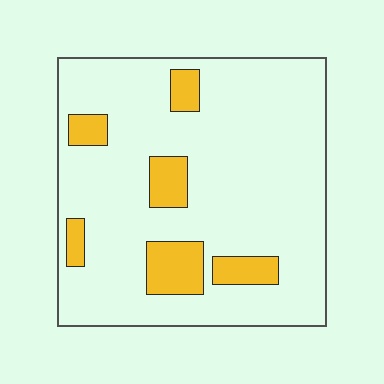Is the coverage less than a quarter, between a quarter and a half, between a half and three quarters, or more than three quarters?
Less than a quarter.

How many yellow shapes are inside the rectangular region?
6.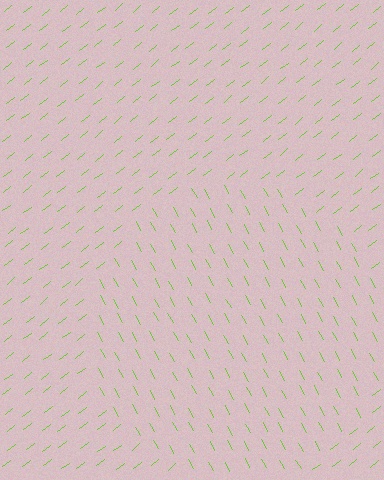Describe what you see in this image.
The image is filled with small lime line segments. A circle region in the image has lines oriented differently from the surrounding lines, creating a visible texture boundary.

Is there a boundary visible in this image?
Yes, there is a texture boundary formed by a change in line orientation.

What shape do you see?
I see a circle.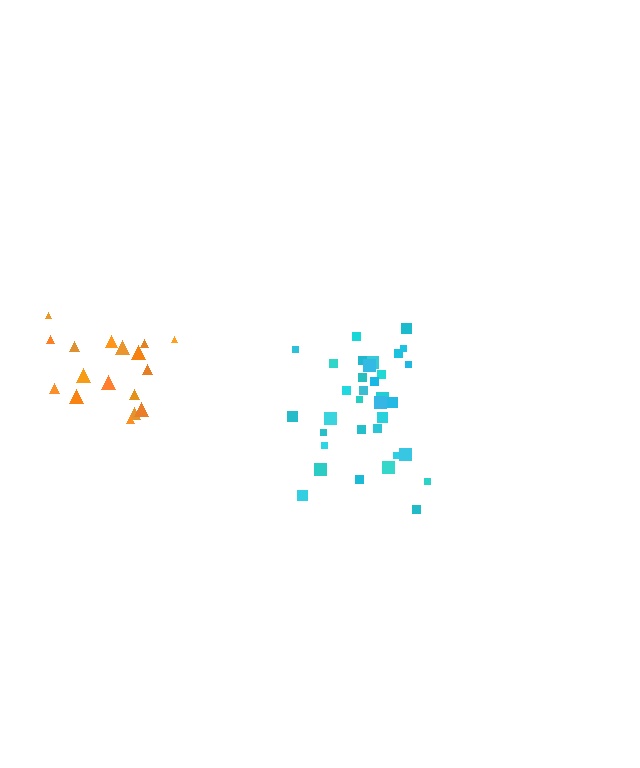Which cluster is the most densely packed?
Cyan.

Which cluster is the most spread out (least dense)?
Orange.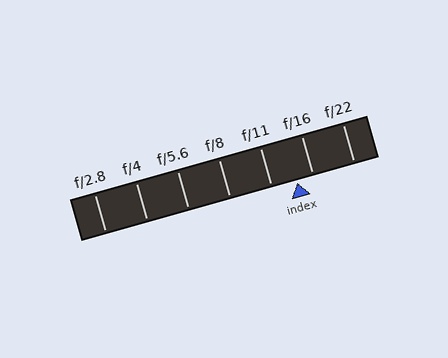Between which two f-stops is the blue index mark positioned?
The index mark is between f/11 and f/16.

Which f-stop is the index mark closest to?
The index mark is closest to f/16.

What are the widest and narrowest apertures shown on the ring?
The widest aperture shown is f/2.8 and the narrowest is f/22.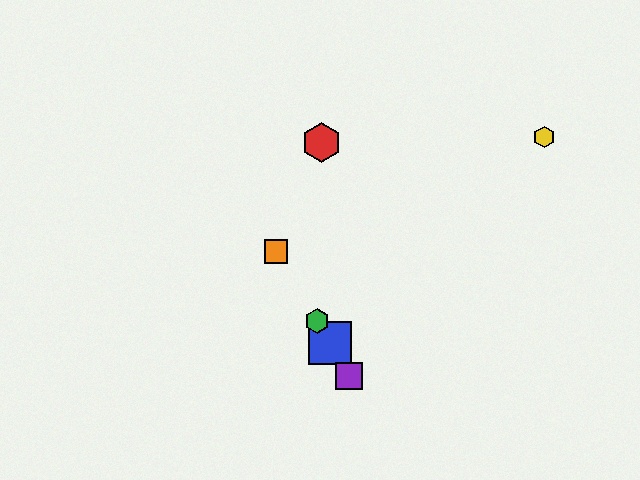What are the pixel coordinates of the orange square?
The orange square is at (276, 251).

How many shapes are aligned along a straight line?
4 shapes (the blue square, the green hexagon, the purple square, the orange square) are aligned along a straight line.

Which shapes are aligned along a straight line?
The blue square, the green hexagon, the purple square, the orange square are aligned along a straight line.